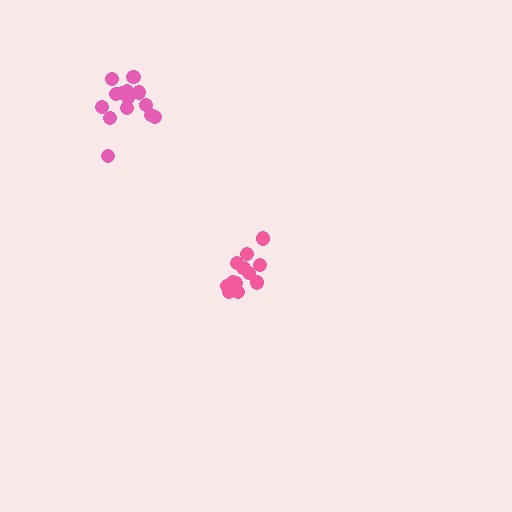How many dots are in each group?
Group 1: 12 dots, Group 2: 14 dots (26 total).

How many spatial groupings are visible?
There are 2 spatial groupings.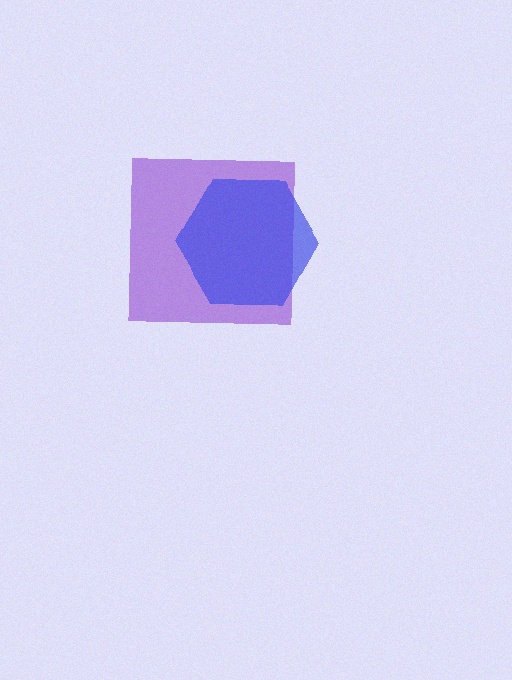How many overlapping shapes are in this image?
There are 2 overlapping shapes in the image.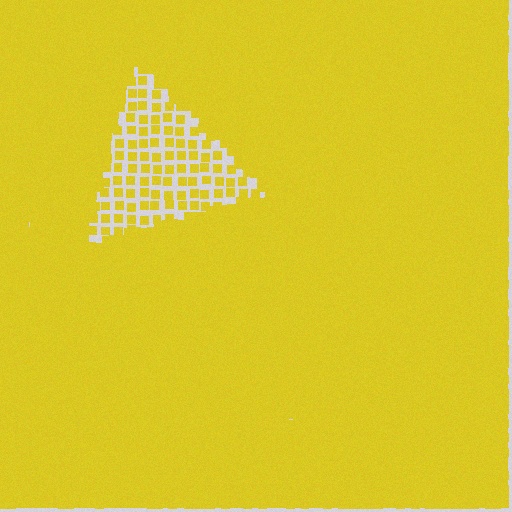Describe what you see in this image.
The image contains small yellow elements arranged at two different densities. A triangle-shaped region is visible where the elements are less densely packed than the surrounding area.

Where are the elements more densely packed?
The elements are more densely packed outside the triangle boundary.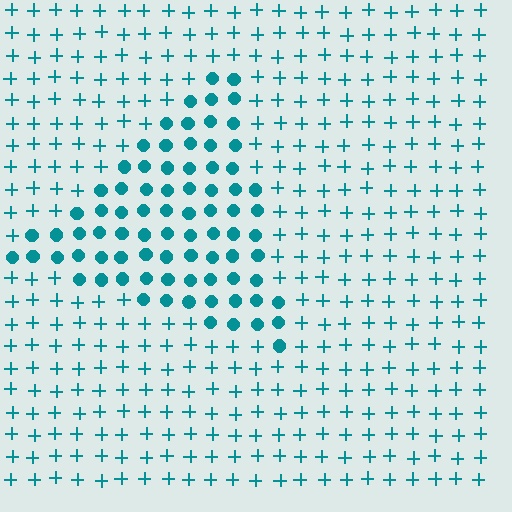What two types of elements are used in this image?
The image uses circles inside the triangle region and plus signs outside it.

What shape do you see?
I see a triangle.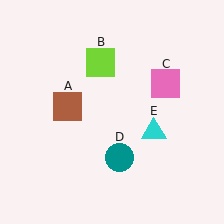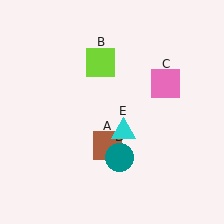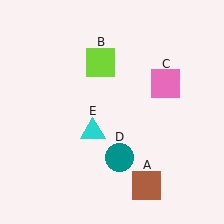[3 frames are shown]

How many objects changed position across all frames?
2 objects changed position: brown square (object A), cyan triangle (object E).